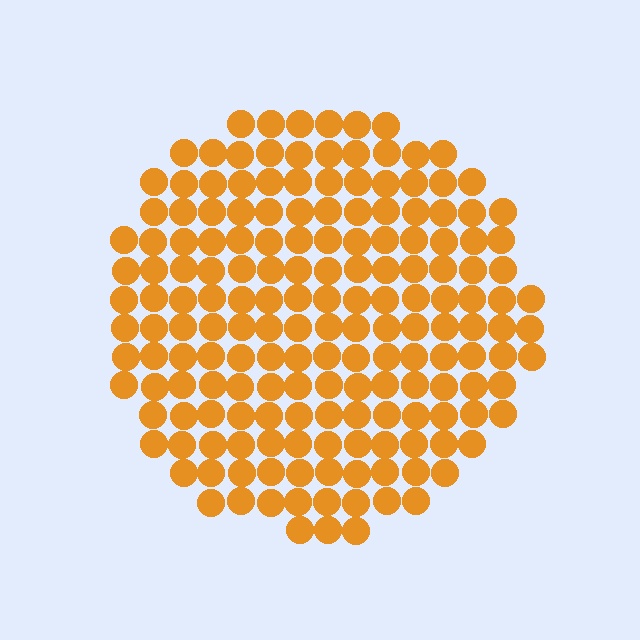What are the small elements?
The small elements are circles.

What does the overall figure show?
The overall figure shows a circle.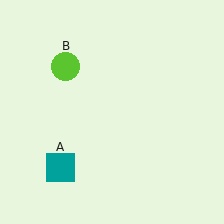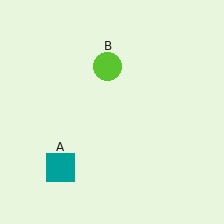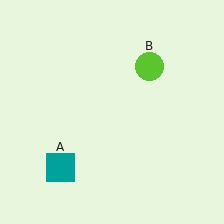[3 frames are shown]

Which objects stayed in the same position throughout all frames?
Teal square (object A) remained stationary.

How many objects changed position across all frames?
1 object changed position: lime circle (object B).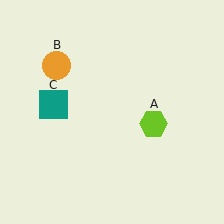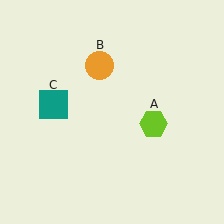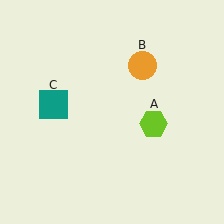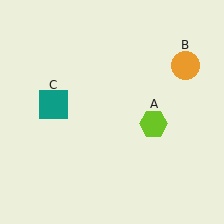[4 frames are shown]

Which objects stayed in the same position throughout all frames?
Lime hexagon (object A) and teal square (object C) remained stationary.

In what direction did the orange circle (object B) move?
The orange circle (object B) moved right.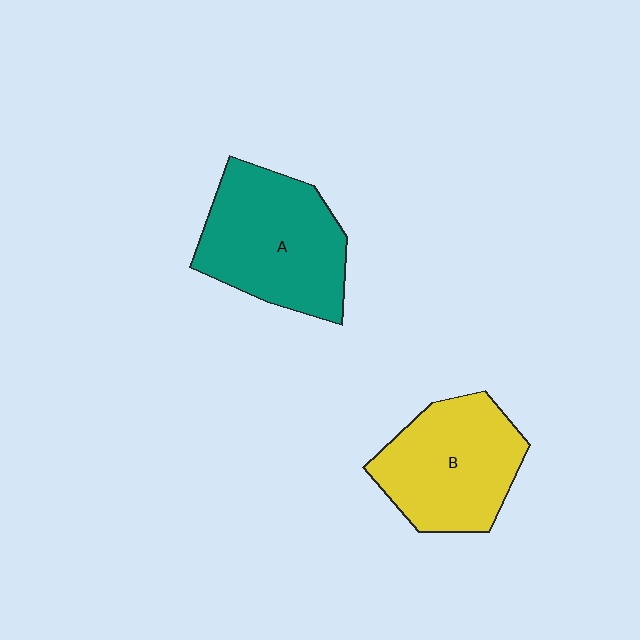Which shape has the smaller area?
Shape B (yellow).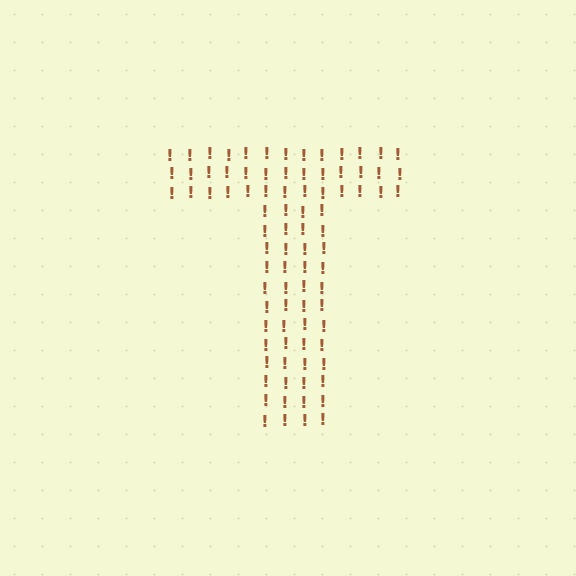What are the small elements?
The small elements are exclamation marks.